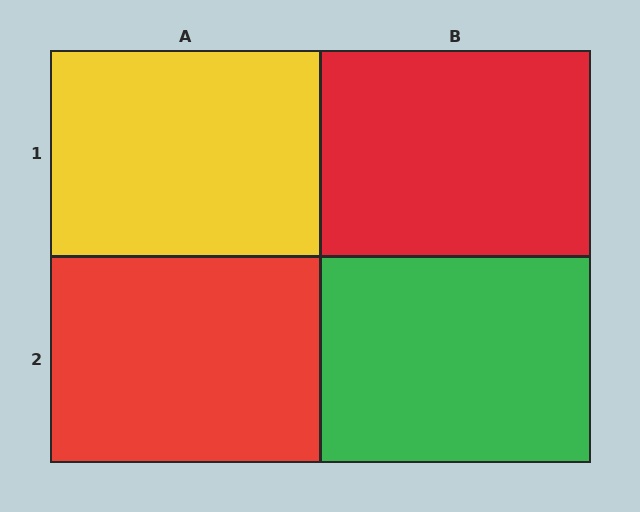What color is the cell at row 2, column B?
Green.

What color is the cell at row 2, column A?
Red.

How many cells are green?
1 cell is green.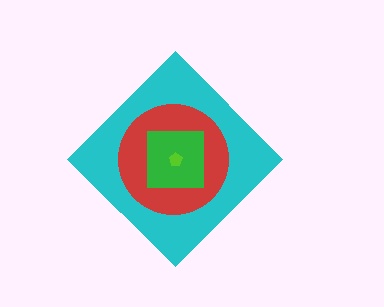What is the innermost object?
The lime pentagon.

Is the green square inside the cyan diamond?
Yes.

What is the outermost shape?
The cyan diamond.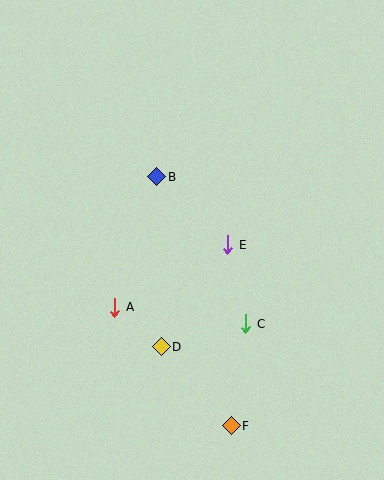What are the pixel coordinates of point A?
Point A is at (115, 307).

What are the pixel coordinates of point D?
Point D is at (161, 347).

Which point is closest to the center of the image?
Point E at (228, 245) is closest to the center.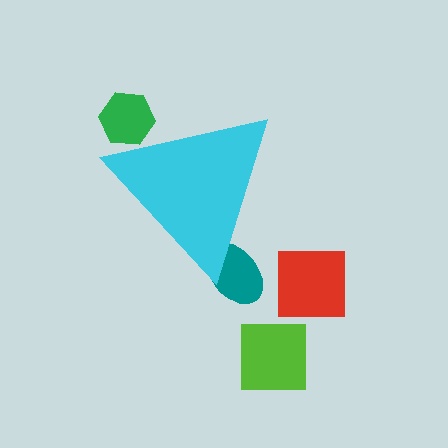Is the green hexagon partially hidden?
Yes, the green hexagon is partially hidden behind the cyan triangle.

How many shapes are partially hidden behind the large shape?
2 shapes are partially hidden.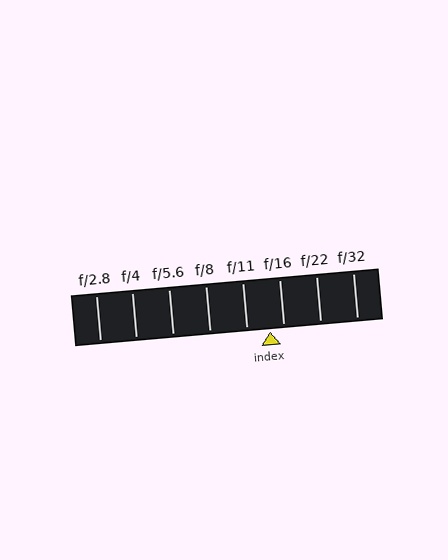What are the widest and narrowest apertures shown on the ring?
The widest aperture shown is f/2.8 and the narrowest is f/32.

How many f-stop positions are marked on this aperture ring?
There are 8 f-stop positions marked.